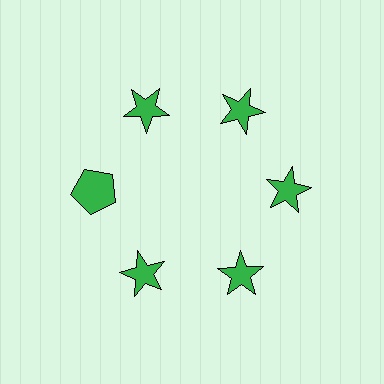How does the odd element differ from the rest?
It has a different shape: pentagon instead of star.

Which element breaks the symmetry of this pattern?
The green pentagon at roughly the 9 o'clock position breaks the symmetry. All other shapes are green stars.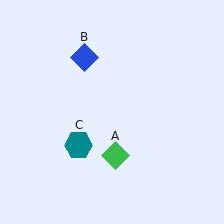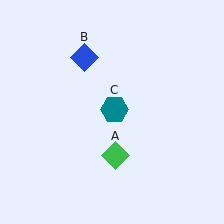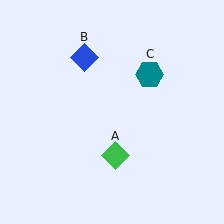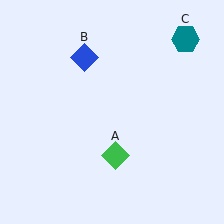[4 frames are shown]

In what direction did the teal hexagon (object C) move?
The teal hexagon (object C) moved up and to the right.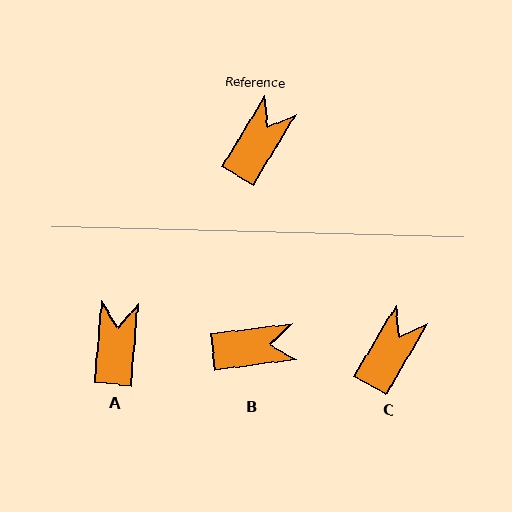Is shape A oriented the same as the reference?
No, it is off by about 26 degrees.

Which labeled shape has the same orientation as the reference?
C.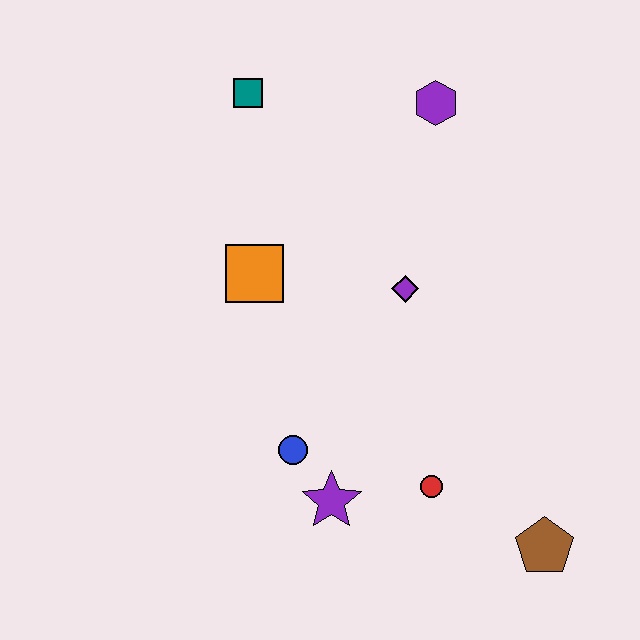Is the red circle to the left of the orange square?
No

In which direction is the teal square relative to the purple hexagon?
The teal square is to the left of the purple hexagon.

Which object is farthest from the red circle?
The teal square is farthest from the red circle.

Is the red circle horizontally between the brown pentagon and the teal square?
Yes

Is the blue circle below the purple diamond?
Yes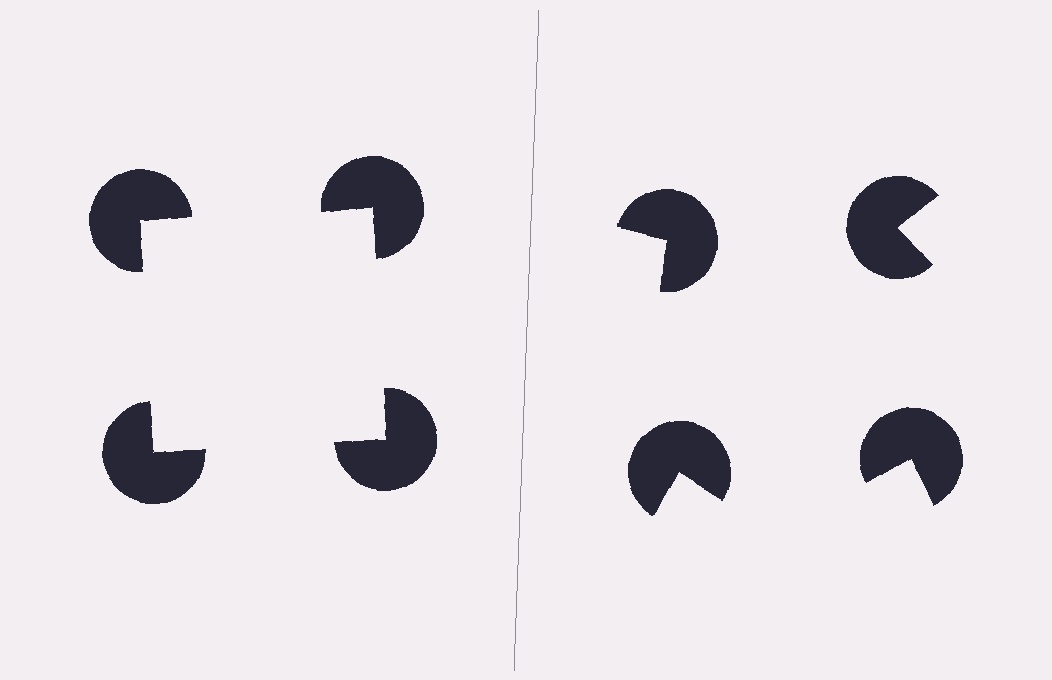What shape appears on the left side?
An illusory square.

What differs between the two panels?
The pac-man discs are positioned identically on both sides; only the wedge orientations differ. On the left they align to a square; on the right they are misaligned.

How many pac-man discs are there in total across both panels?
8 — 4 on each side.